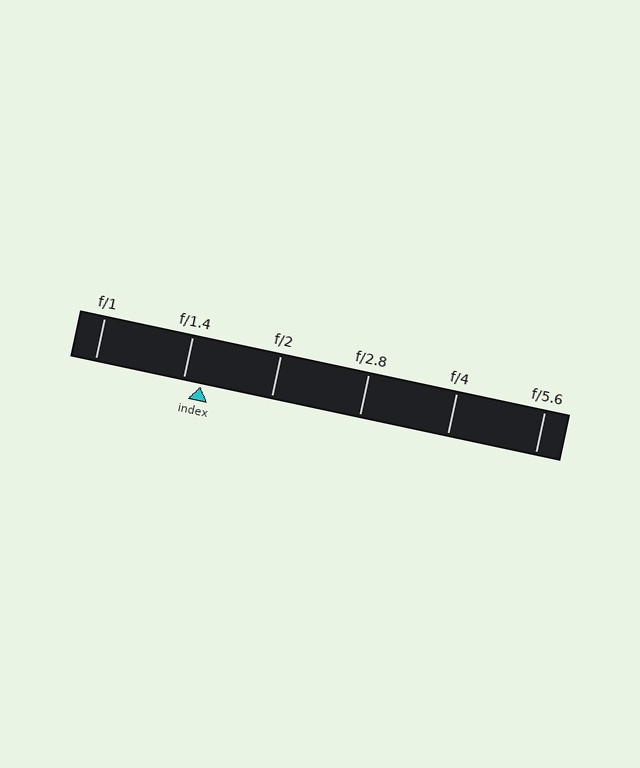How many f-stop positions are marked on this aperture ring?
There are 6 f-stop positions marked.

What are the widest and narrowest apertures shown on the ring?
The widest aperture shown is f/1 and the narrowest is f/5.6.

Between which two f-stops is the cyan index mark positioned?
The index mark is between f/1.4 and f/2.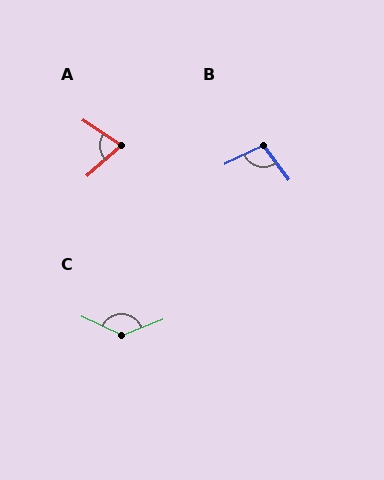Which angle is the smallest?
A, at approximately 75 degrees.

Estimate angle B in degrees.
Approximately 101 degrees.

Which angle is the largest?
C, at approximately 133 degrees.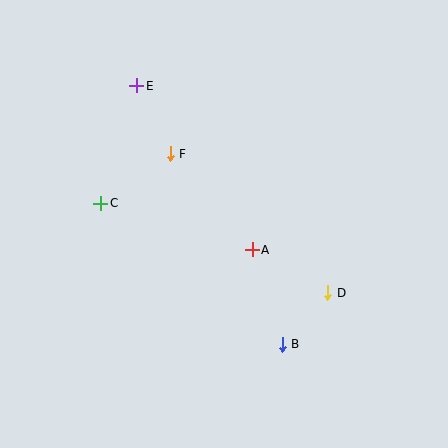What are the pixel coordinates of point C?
Point C is at (101, 203).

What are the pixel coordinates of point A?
Point A is at (252, 250).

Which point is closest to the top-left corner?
Point E is closest to the top-left corner.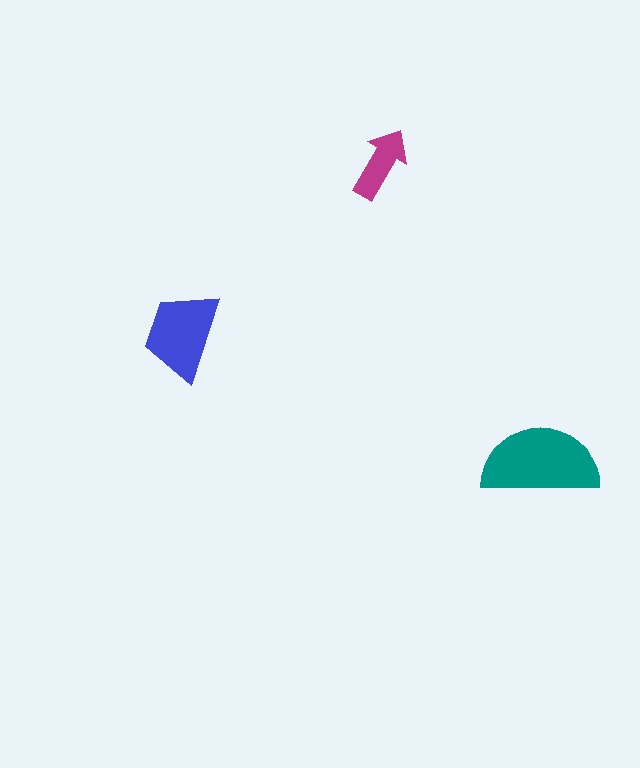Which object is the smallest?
The magenta arrow.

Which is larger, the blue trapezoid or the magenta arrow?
The blue trapezoid.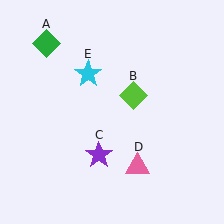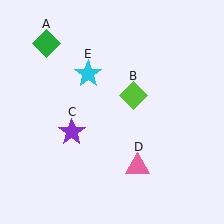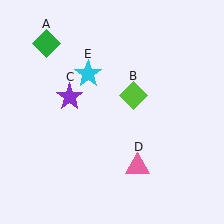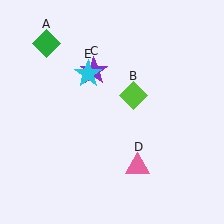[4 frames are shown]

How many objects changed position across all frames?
1 object changed position: purple star (object C).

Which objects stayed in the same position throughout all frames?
Green diamond (object A) and lime diamond (object B) and pink triangle (object D) and cyan star (object E) remained stationary.